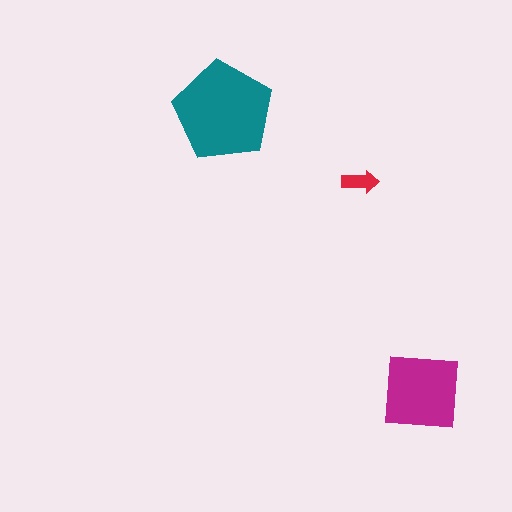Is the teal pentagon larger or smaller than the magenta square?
Larger.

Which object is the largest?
The teal pentagon.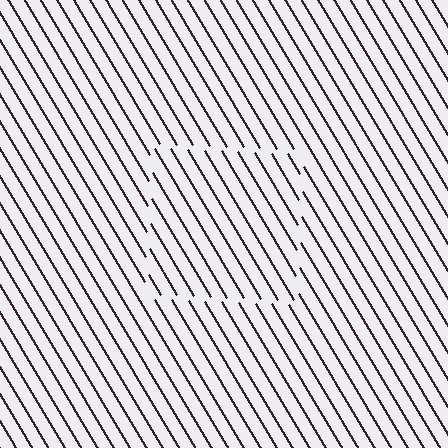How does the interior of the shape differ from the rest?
The interior of the shape contains the same grating, shifted by half a period — the contour is defined by the phase discontinuity where line-ends from the inner and outer gratings abut.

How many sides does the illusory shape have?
4 sides — the line-ends trace a square.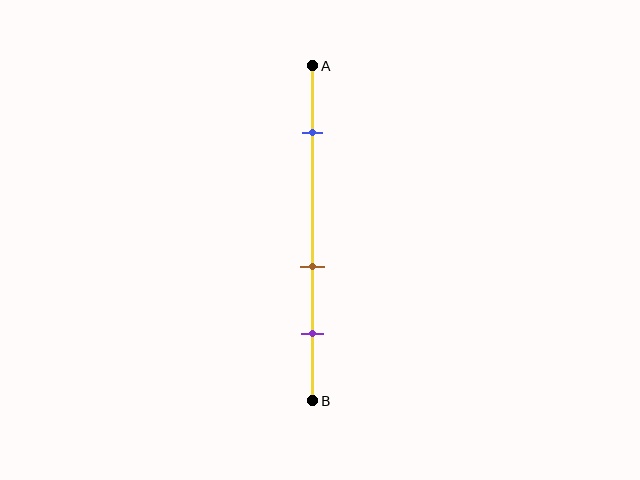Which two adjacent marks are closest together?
The brown and purple marks are the closest adjacent pair.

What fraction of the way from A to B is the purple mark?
The purple mark is approximately 80% (0.8) of the way from A to B.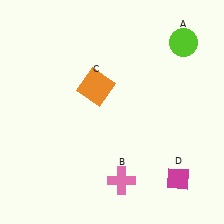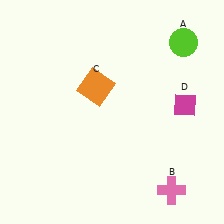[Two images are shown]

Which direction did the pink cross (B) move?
The pink cross (B) moved right.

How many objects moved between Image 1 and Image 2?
2 objects moved between the two images.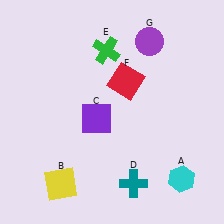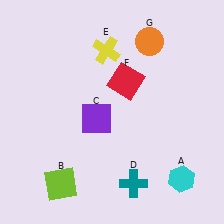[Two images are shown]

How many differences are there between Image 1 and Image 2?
There are 3 differences between the two images.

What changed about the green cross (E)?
In Image 1, E is green. In Image 2, it changed to yellow.